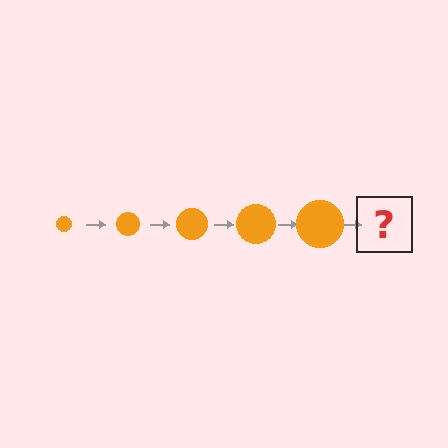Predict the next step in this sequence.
The next step is an orange circle, larger than the previous one.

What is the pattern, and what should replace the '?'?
The pattern is that the circle gets progressively larger each step. The '?' should be an orange circle, larger than the previous one.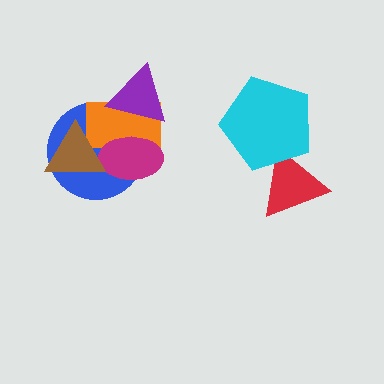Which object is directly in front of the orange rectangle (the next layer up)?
The magenta ellipse is directly in front of the orange rectangle.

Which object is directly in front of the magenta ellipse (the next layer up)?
The purple triangle is directly in front of the magenta ellipse.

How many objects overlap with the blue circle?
4 objects overlap with the blue circle.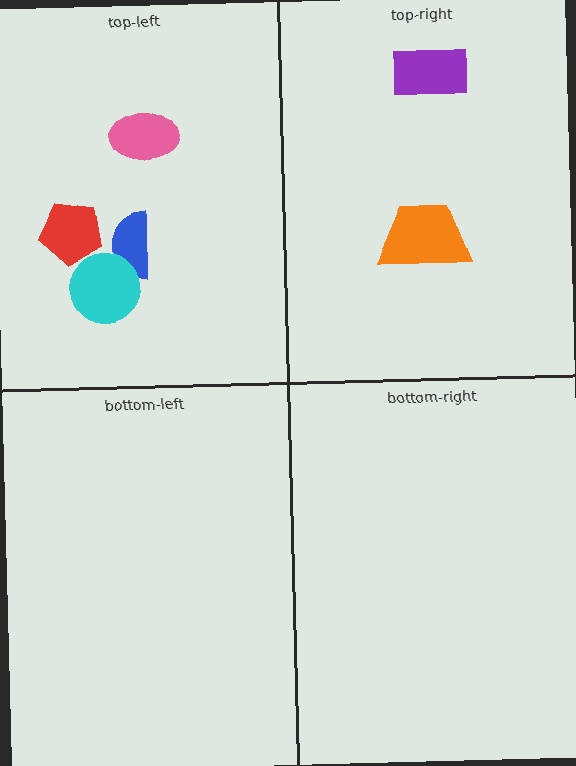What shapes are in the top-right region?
The orange trapezoid, the purple rectangle.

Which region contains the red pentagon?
The top-left region.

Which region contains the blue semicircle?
The top-left region.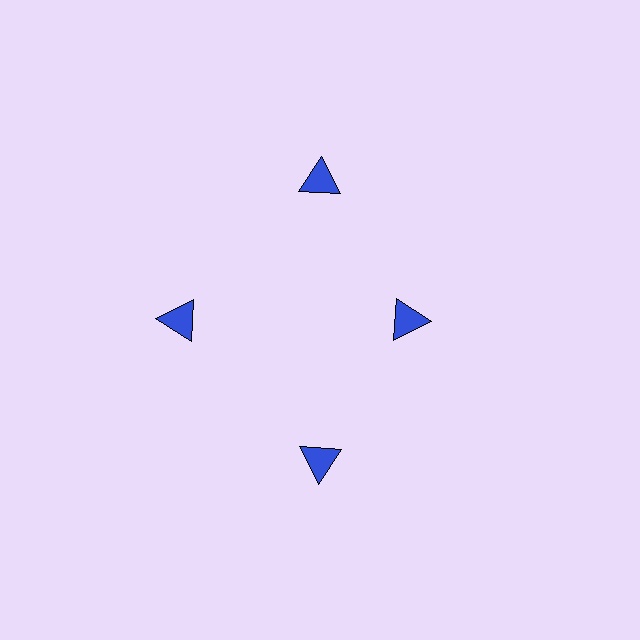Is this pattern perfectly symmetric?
No. The 4 blue triangles are arranged in a ring, but one element near the 3 o'clock position is pulled inward toward the center, breaking the 4-fold rotational symmetry.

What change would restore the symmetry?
The symmetry would be restored by moving it outward, back onto the ring so that all 4 triangles sit at equal angles and equal distance from the center.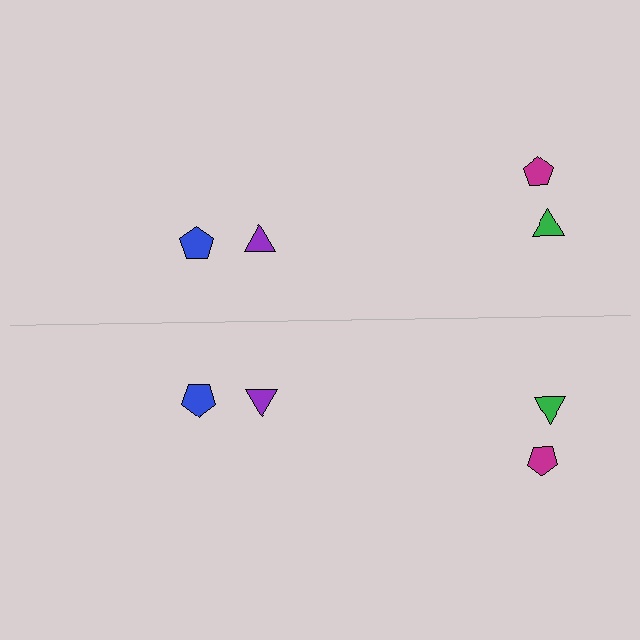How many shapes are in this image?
There are 8 shapes in this image.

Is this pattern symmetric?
Yes, this pattern has bilateral (reflection) symmetry.